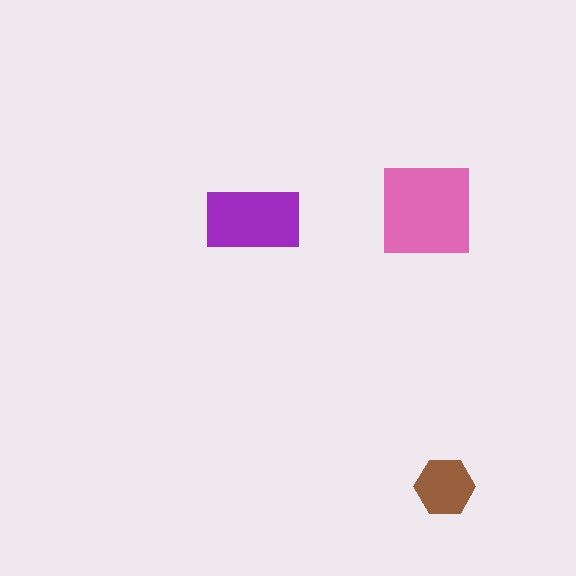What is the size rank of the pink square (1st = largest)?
1st.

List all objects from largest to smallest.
The pink square, the purple rectangle, the brown hexagon.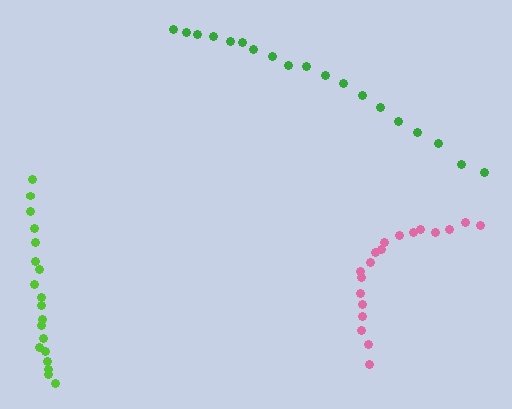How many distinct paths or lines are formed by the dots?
There are 3 distinct paths.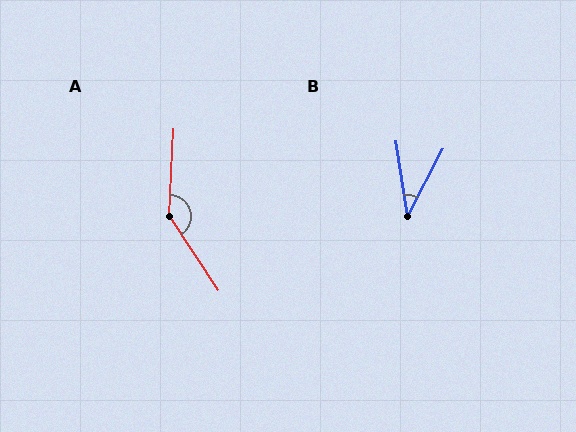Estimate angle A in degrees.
Approximately 143 degrees.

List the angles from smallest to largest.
B (37°), A (143°).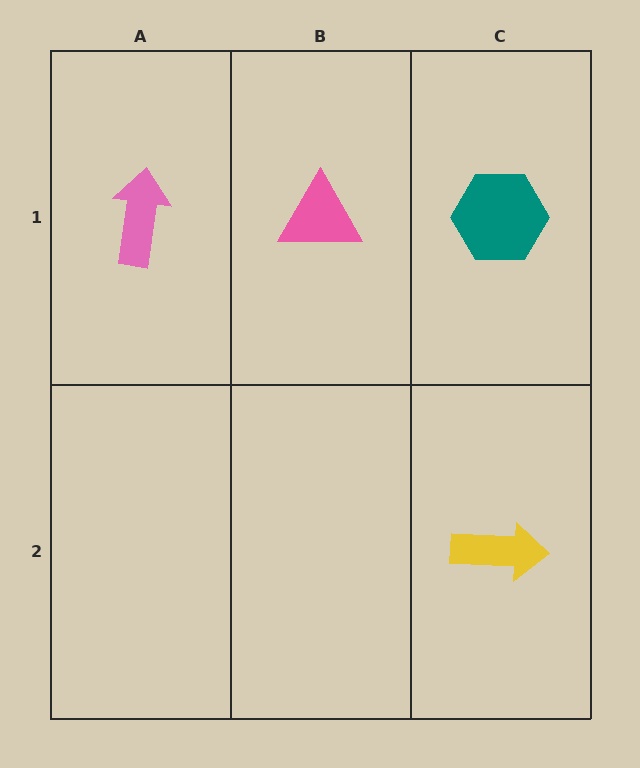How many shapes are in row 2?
1 shape.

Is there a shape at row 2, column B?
No, that cell is empty.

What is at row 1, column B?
A pink triangle.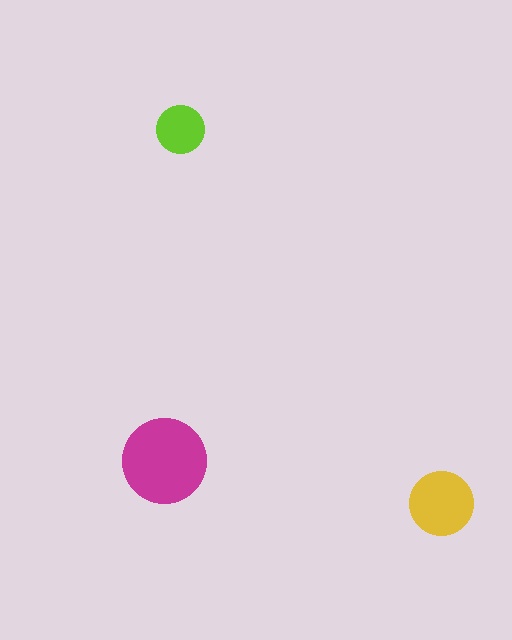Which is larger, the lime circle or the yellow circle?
The yellow one.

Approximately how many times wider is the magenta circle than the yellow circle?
About 1.5 times wider.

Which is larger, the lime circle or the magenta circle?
The magenta one.